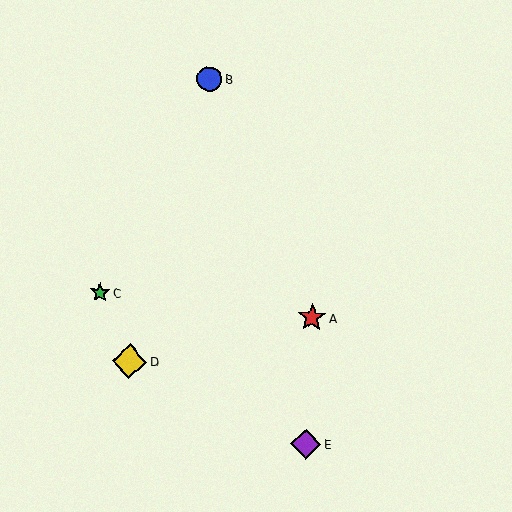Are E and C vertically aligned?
No, E is at x≈306 and C is at x≈100.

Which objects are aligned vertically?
Objects A, E are aligned vertically.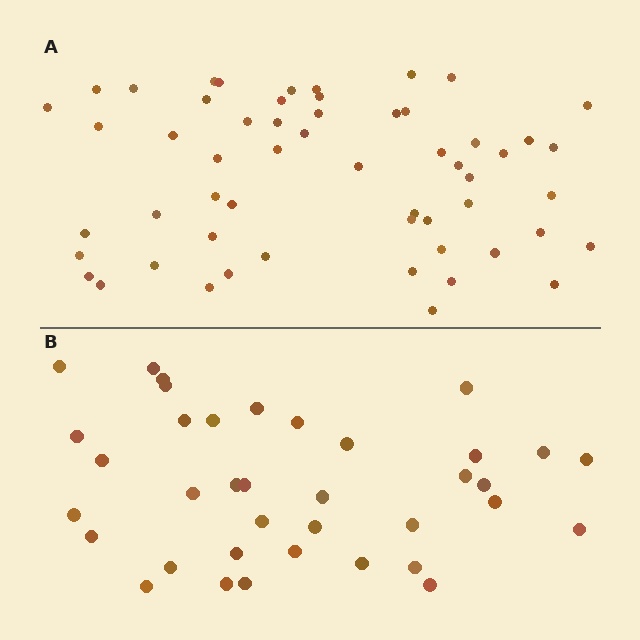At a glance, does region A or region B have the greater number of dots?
Region A (the top region) has more dots.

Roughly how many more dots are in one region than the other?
Region A has approximately 20 more dots than region B.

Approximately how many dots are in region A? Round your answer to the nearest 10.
About 60 dots. (The exact count is 56, which rounds to 60.)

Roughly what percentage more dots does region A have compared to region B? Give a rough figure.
About 50% more.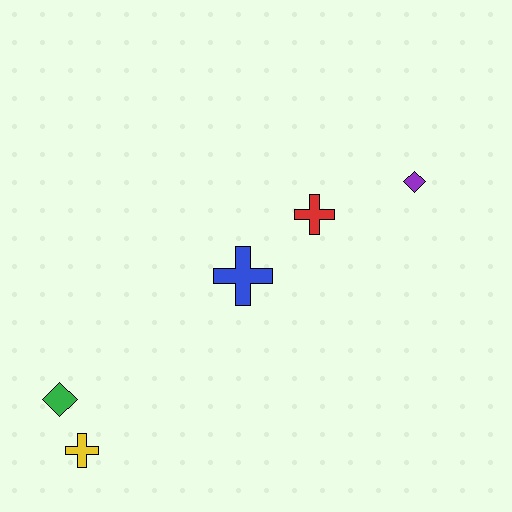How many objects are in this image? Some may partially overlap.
There are 5 objects.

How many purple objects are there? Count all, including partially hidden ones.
There is 1 purple object.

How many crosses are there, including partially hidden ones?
There are 3 crosses.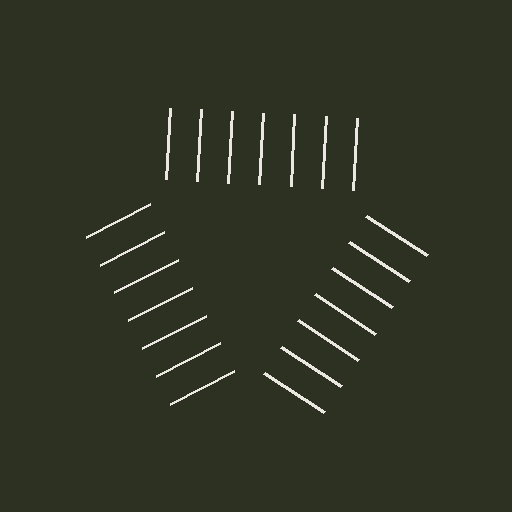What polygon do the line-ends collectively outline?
An illusory triangle — the line segments terminate on its edges but no continuous stroke is drawn.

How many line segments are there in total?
21 — 7 along each of the 3 edges.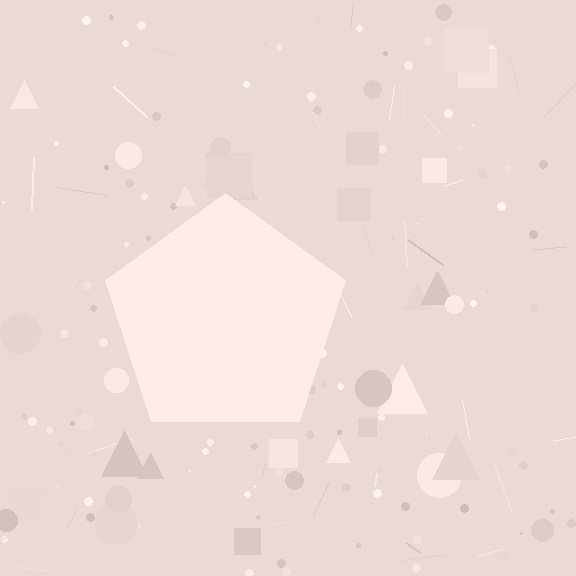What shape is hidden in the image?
A pentagon is hidden in the image.